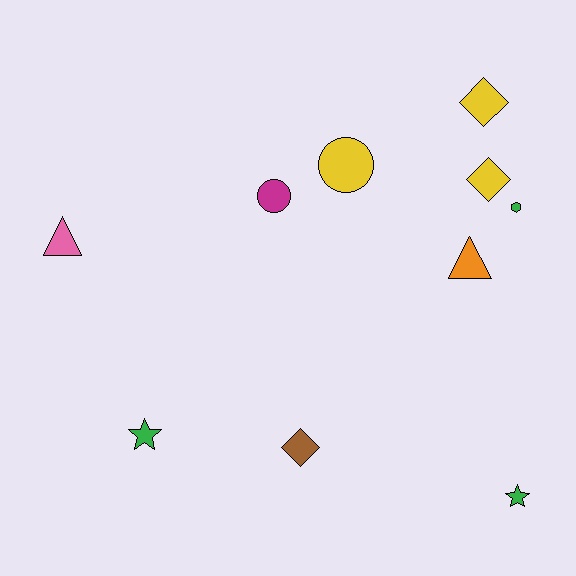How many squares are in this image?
There are no squares.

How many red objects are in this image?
There are no red objects.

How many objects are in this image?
There are 10 objects.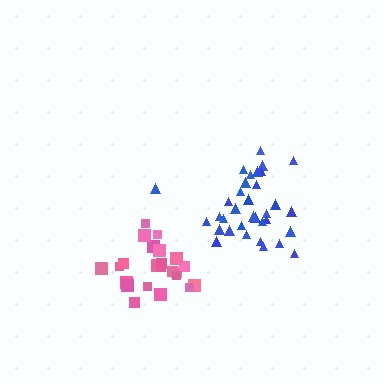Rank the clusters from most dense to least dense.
blue, pink.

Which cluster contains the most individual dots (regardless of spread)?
Blue (34).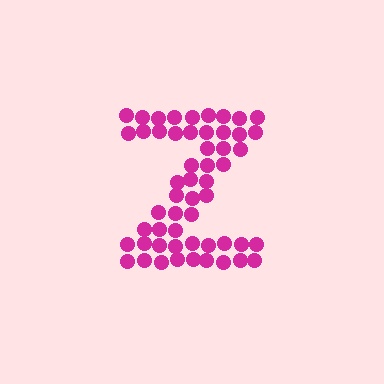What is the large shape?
The large shape is the letter Z.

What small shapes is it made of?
It is made of small circles.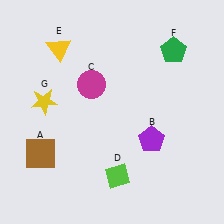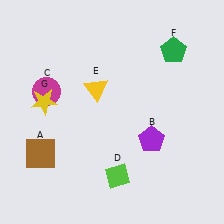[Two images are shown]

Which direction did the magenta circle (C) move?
The magenta circle (C) moved left.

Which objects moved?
The objects that moved are: the magenta circle (C), the yellow triangle (E).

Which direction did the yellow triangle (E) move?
The yellow triangle (E) moved down.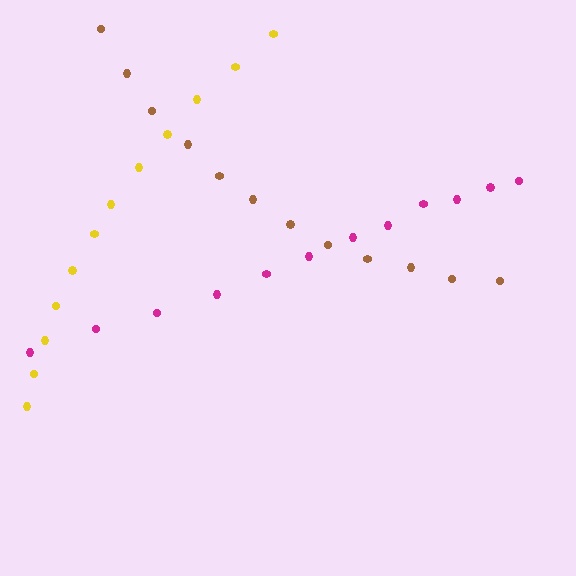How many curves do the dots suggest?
There are 3 distinct paths.